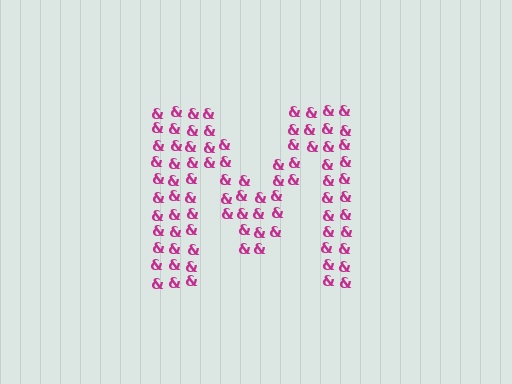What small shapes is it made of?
It is made of small ampersands.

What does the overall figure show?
The overall figure shows the letter M.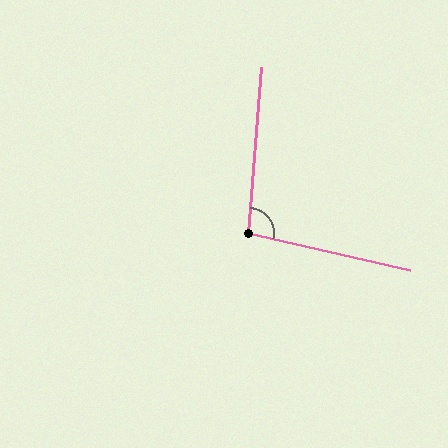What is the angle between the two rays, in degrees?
Approximately 98 degrees.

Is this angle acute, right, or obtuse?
It is obtuse.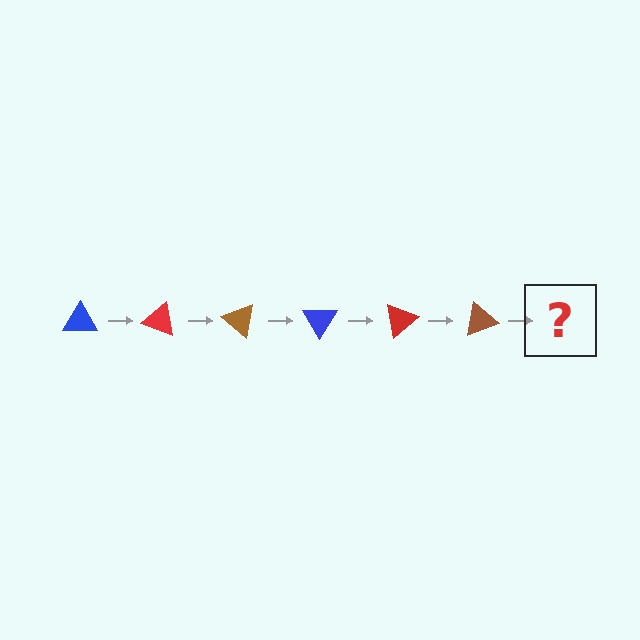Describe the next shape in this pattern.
It should be a blue triangle, rotated 120 degrees from the start.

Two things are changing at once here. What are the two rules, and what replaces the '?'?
The two rules are that it rotates 20 degrees each step and the color cycles through blue, red, and brown. The '?' should be a blue triangle, rotated 120 degrees from the start.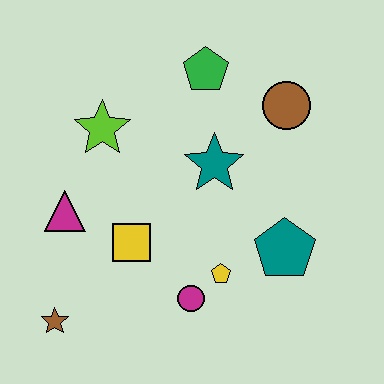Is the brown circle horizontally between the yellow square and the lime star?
No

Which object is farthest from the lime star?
The teal pentagon is farthest from the lime star.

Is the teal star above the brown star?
Yes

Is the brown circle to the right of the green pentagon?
Yes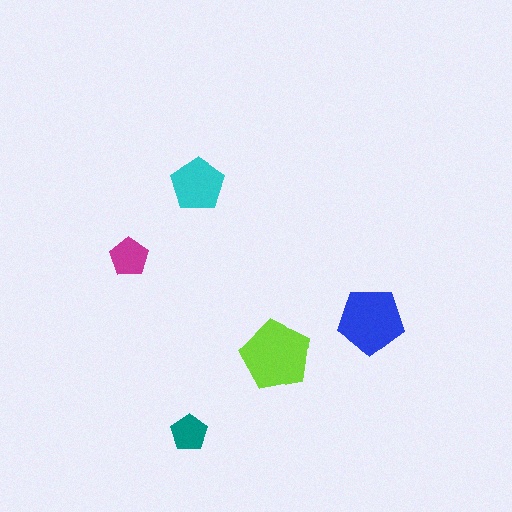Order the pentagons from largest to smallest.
the lime one, the blue one, the cyan one, the magenta one, the teal one.